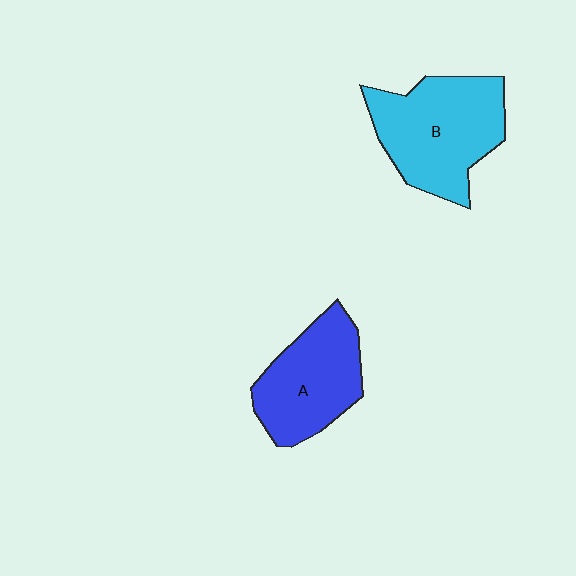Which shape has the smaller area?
Shape A (blue).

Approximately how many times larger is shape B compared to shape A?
Approximately 1.2 times.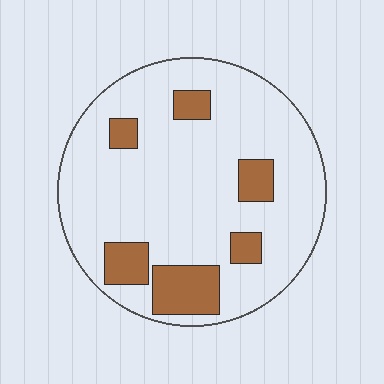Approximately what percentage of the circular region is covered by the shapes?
Approximately 15%.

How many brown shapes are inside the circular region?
6.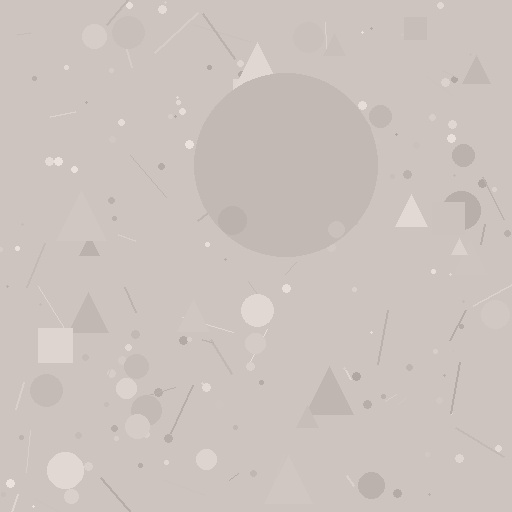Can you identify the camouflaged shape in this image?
The camouflaged shape is a circle.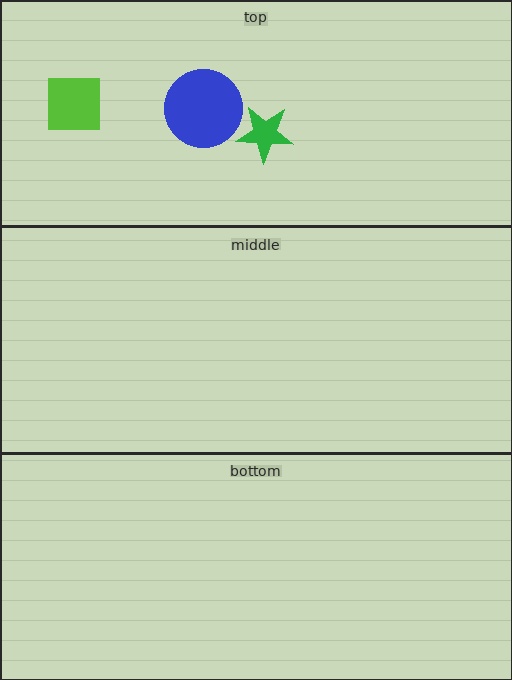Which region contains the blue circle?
The top region.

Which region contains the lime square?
The top region.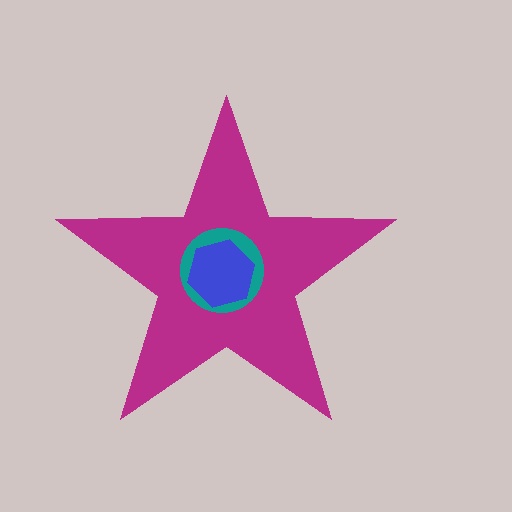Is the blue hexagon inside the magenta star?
Yes.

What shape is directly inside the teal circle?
The blue hexagon.